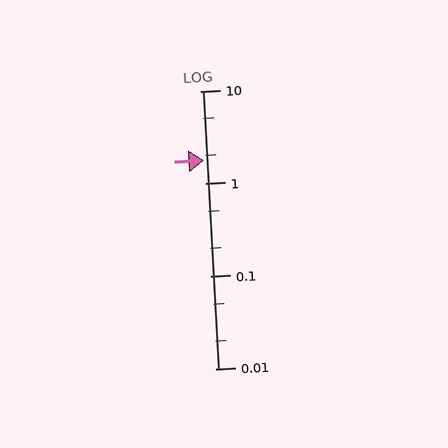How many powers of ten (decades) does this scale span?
The scale spans 3 decades, from 0.01 to 10.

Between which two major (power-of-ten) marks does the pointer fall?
The pointer is between 1 and 10.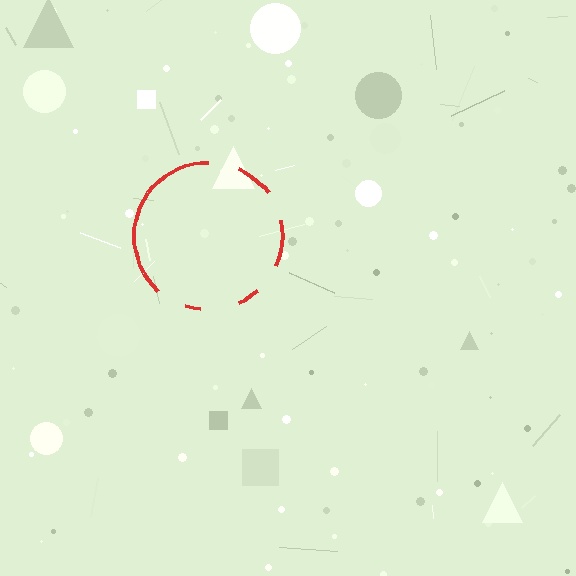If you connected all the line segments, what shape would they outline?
They would outline a circle.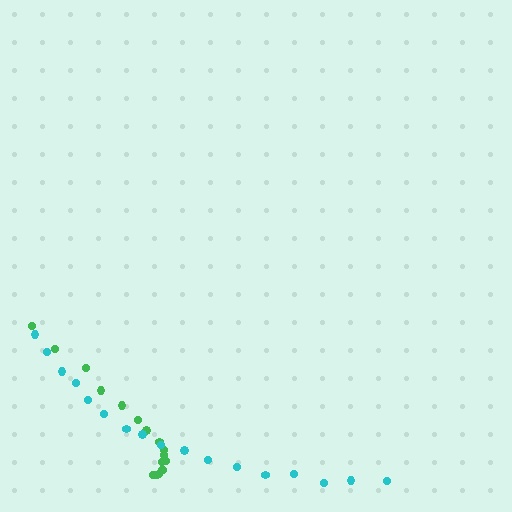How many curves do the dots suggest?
There are 2 distinct paths.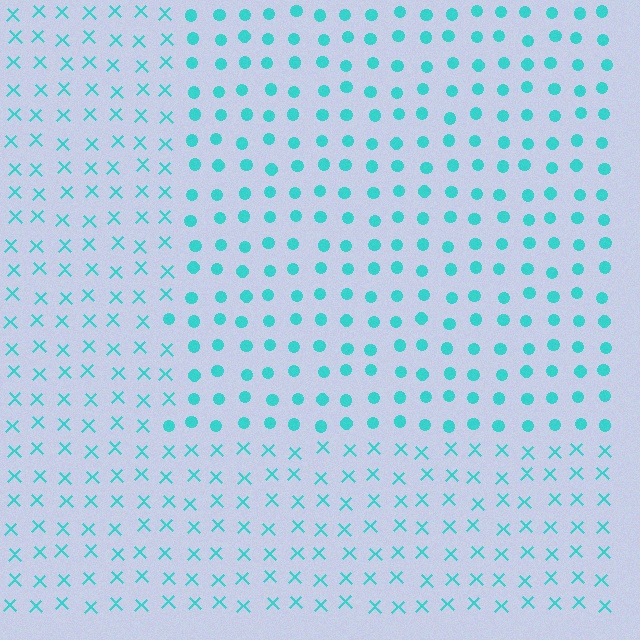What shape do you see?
I see a rectangle.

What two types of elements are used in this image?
The image uses circles inside the rectangle region and X marks outside it.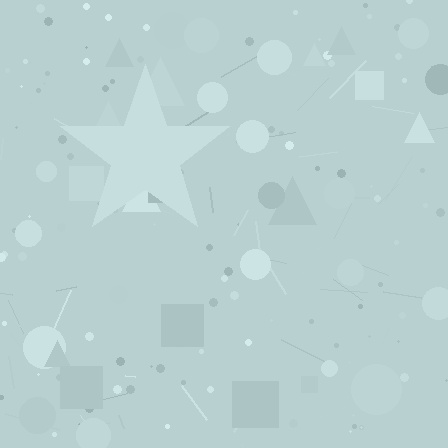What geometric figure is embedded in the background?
A star is embedded in the background.